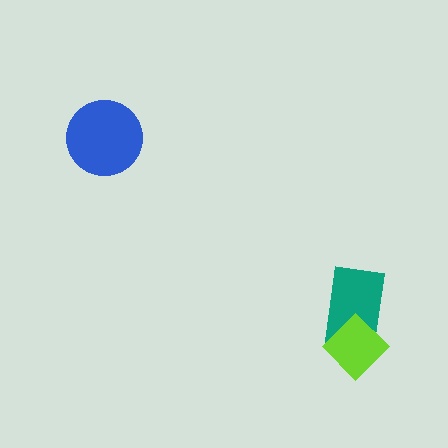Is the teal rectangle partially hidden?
Yes, it is partially covered by another shape.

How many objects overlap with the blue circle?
0 objects overlap with the blue circle.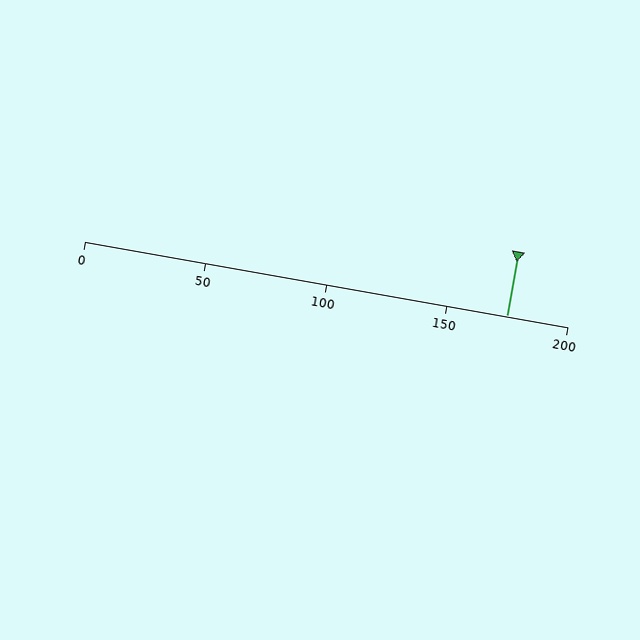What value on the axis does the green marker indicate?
The marker indicates approximately 175.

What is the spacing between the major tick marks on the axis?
The major ticks are spaced 50 apart.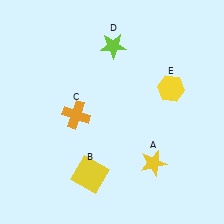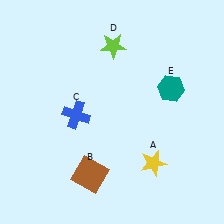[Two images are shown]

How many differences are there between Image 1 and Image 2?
There are 3 differences between the two images.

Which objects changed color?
B changed from yellow to brown. C changed from orange to blue. E changed from yellow to teal.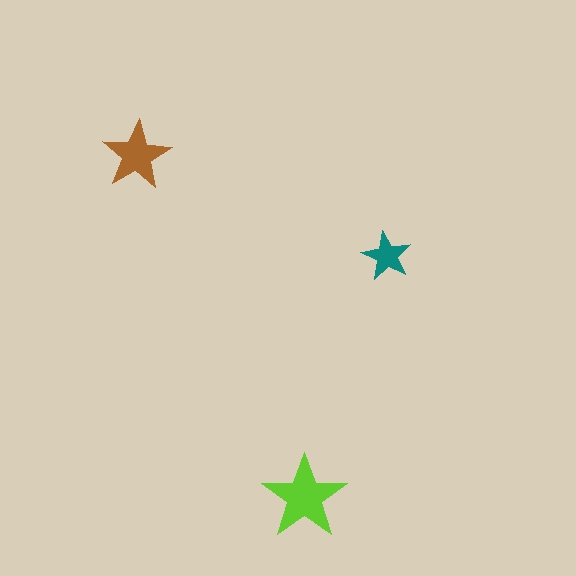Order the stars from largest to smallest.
the lime one, the brown one, the teal one.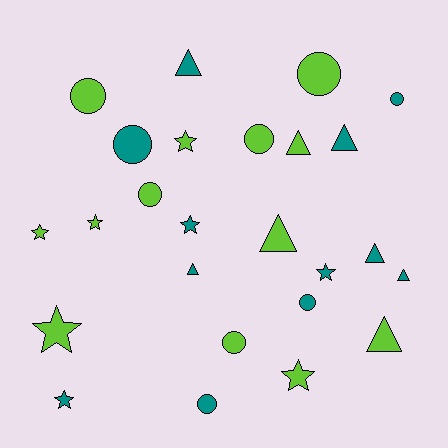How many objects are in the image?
There are 25 objects.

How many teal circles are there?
There are 4 teal circles.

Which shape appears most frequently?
Circle, with 9 objects.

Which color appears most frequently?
Lime, with 13 objects.